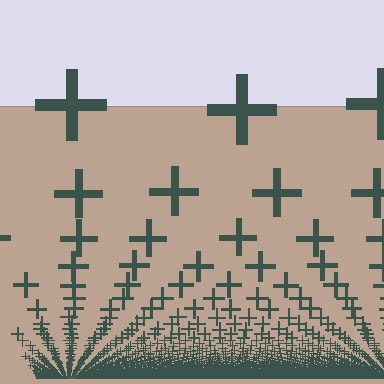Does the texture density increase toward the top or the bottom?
Density increases toward the bottom.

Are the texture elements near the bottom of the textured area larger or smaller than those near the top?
Smaller. The gradient is inverted — elements near the bottom are smaller and denser.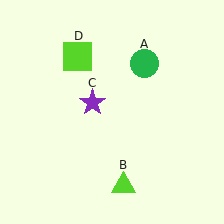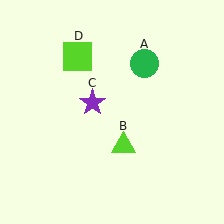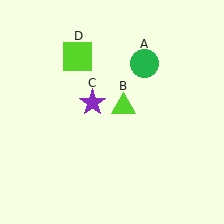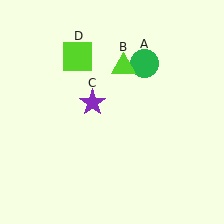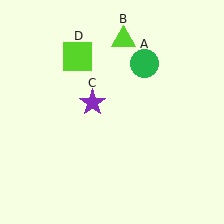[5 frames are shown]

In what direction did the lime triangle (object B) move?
The lime triangle (object B) moved up.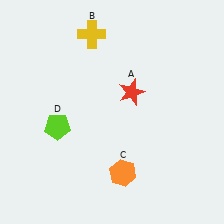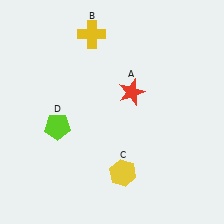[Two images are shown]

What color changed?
The hexagon (C) changed from orange in Image 1 to yellow in Image 2.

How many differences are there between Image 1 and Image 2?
There is 1 difference between the two images.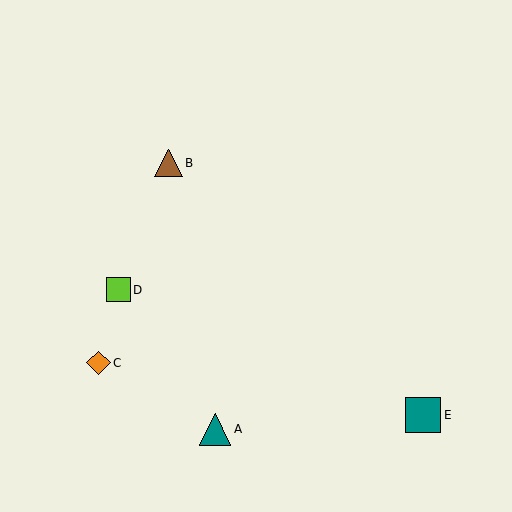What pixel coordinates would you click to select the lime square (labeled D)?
Click at (118, 290) to select the lime square D.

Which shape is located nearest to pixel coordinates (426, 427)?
The teal square (labeled E) at (423, 415) is nearest to that location.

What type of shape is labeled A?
Shape A is a teal triangle.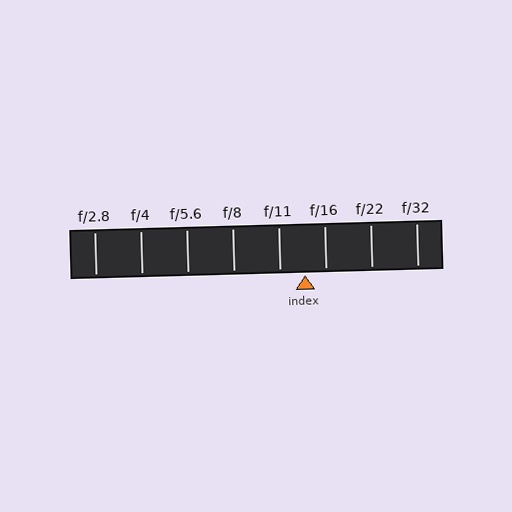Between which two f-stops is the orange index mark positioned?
The index mark is between f/11 and f/16.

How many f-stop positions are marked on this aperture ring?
There are 8 f-stop positions marked.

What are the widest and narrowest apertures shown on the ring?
The widest aperture shown is f/2.8 and the narrowest is f/32.